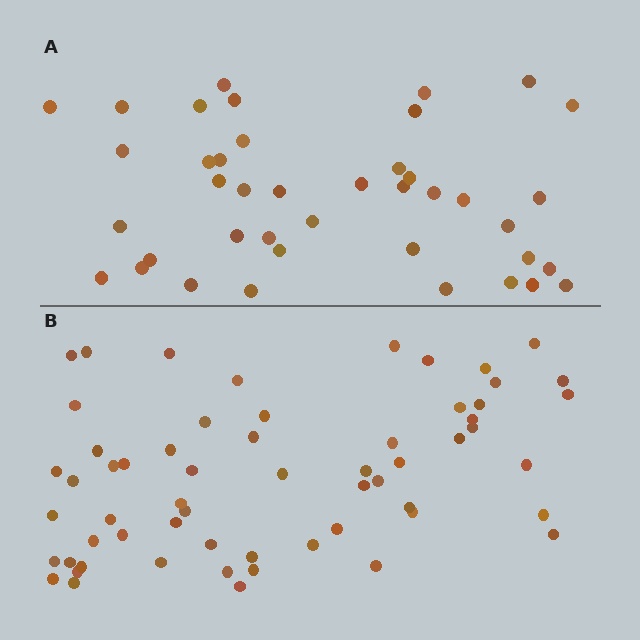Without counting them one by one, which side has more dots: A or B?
Region B (the bottom region) has more dots.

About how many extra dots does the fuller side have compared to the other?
Region B has approximately 20 more dots than region A.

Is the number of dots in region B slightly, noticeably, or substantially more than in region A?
Region B has substantially more. The ratio is roughly 1.5 to 1.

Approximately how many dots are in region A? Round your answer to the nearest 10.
About 40 dots. (The exact count is 41, which rounds to 40.)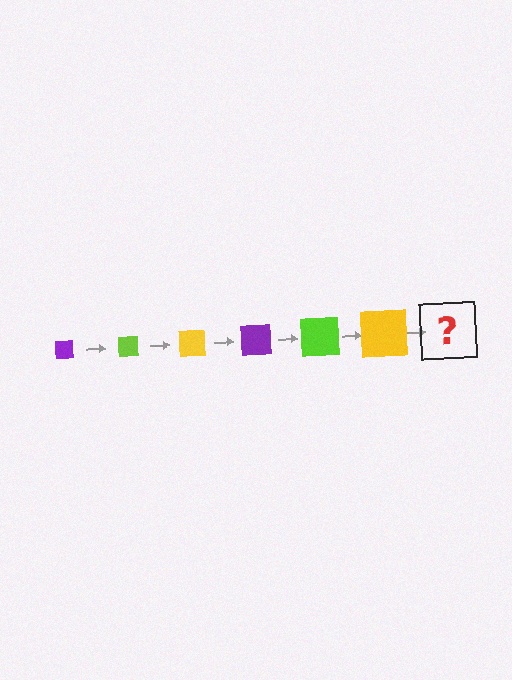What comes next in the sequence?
The next element should be a purple square, larger than the previous one.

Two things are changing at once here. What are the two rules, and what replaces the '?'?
The two rules are that the square grows larger each step and the color cycles through purple, lime, and yellow. The '?' should be a purple square, larger than the previous one.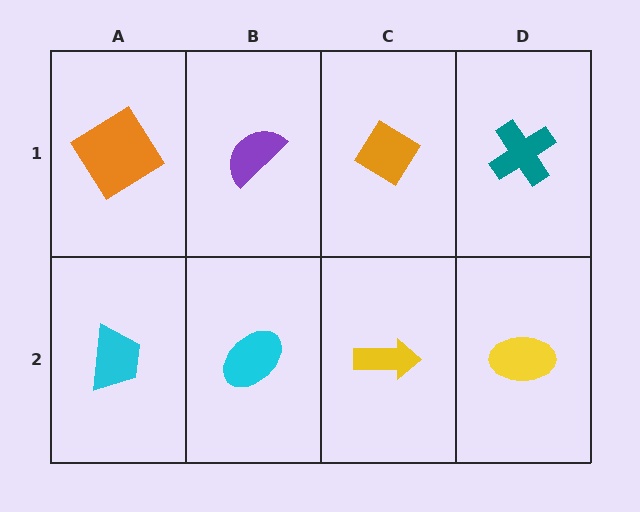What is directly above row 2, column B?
A purple semicircle.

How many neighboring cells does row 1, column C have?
3.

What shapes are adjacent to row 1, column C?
A yellow arrow (row 2, column C), a purple semicircle (row 1, column B), a teal cross (row 1, column D).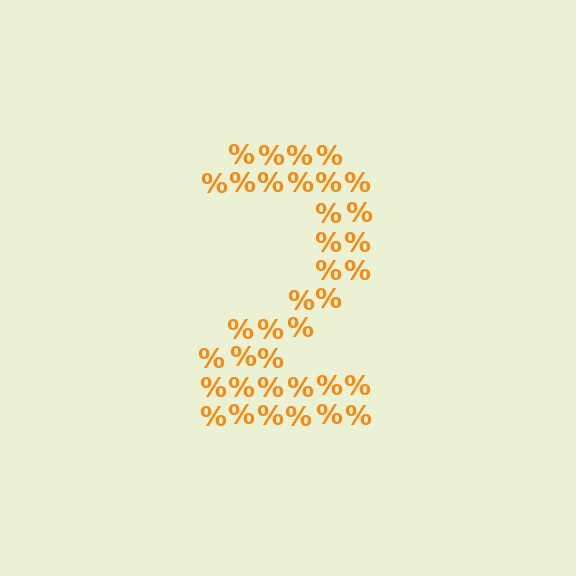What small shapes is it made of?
It is made of small percent signs.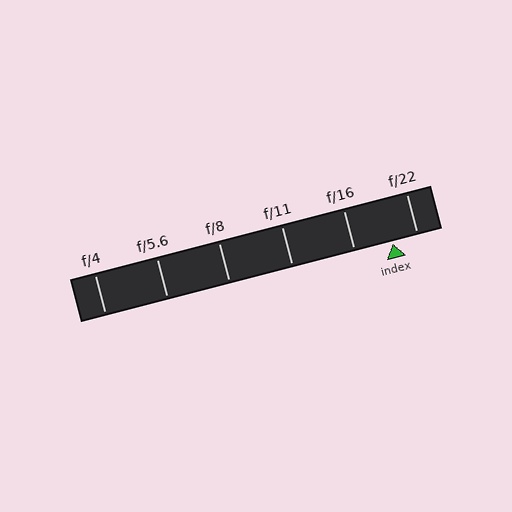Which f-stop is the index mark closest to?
The index mark is closest to f/22.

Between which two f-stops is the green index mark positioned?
The index mark is between f/16 and f/22.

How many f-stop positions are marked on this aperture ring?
There are 6 f-stop positions marked.